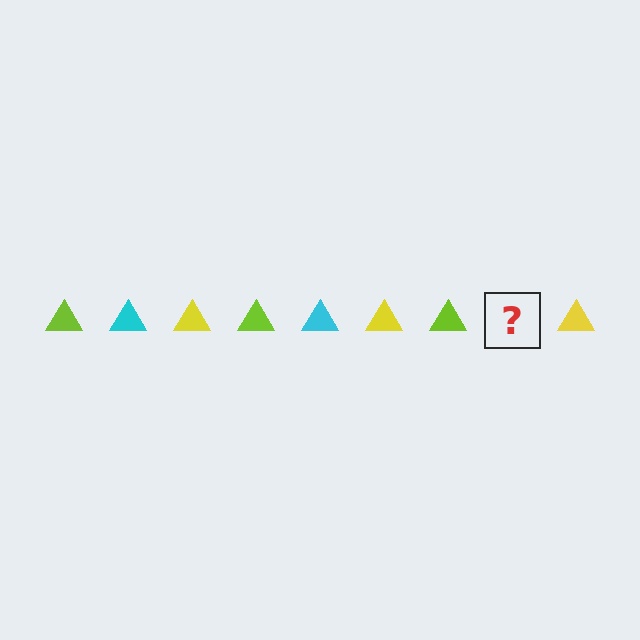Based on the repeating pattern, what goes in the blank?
The blank should be a cyan triangle.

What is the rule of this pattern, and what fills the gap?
The rule is that the pattern cycles through lime, cyan, yellow triangles. The gap should be filled with a cyan triangle.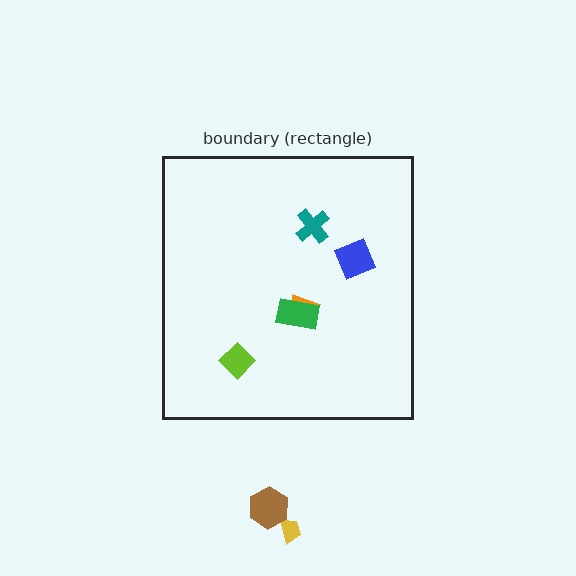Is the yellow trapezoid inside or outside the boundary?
Outside.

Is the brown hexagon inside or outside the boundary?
Outside.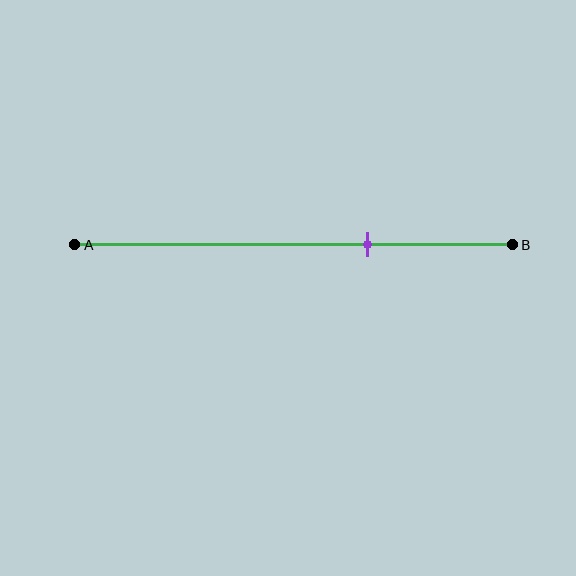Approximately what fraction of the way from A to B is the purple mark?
The purple mark is approximately 65% of the way from A to B.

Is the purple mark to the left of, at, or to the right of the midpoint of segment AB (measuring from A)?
The purple mark is to the right of the midpoint of segment AB.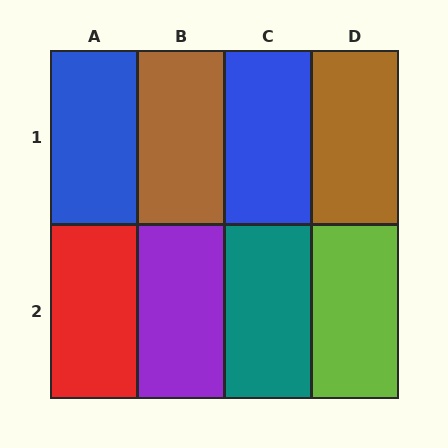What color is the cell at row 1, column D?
Brown.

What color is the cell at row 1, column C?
Blue.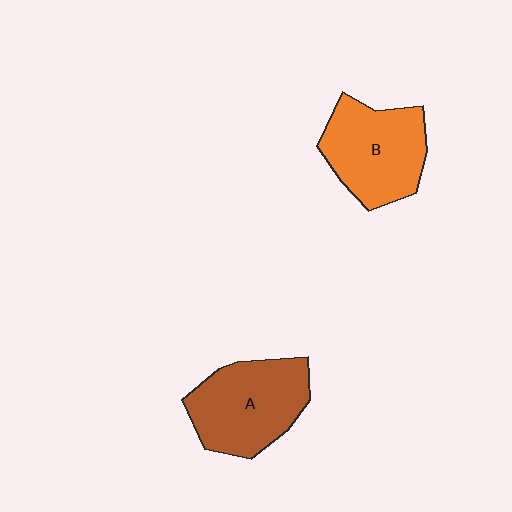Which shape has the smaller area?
Shape B (orange).